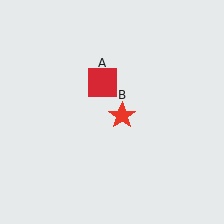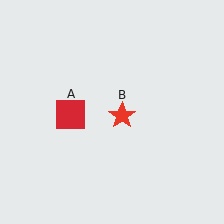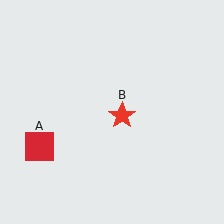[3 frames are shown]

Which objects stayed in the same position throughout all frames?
Red star (object B) remained stationary.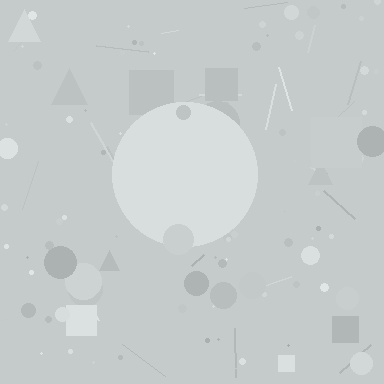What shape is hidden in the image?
A circle is hidden in the image.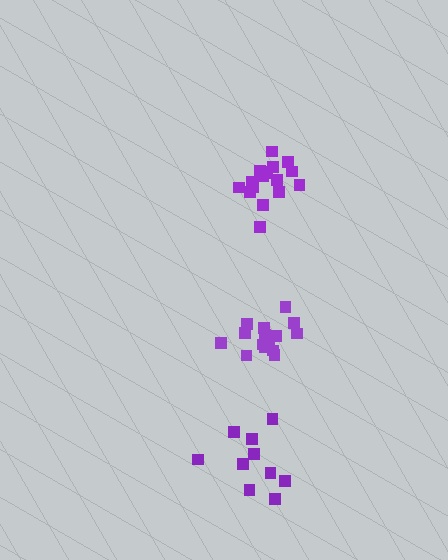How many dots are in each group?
Group 1: 15 dots, Group 2: 17 dots, Group 3: 11 dots (43 total).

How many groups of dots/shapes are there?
There are 3 groups.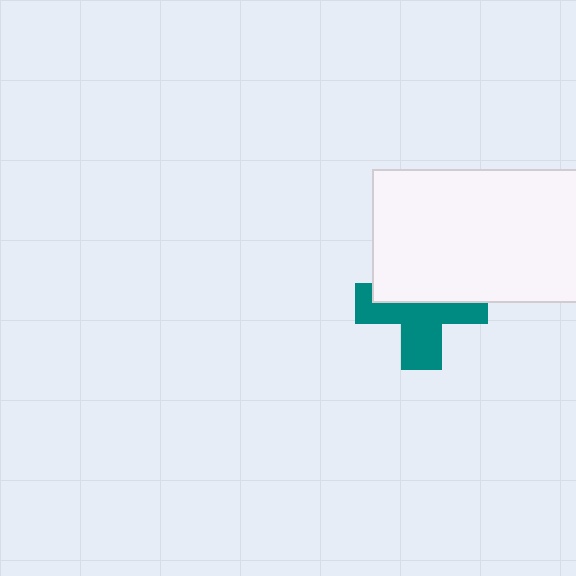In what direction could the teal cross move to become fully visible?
The teal cross could move down. That would shift it out from behind the white rectangle entirely.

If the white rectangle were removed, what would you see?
You would see the complete teal cross.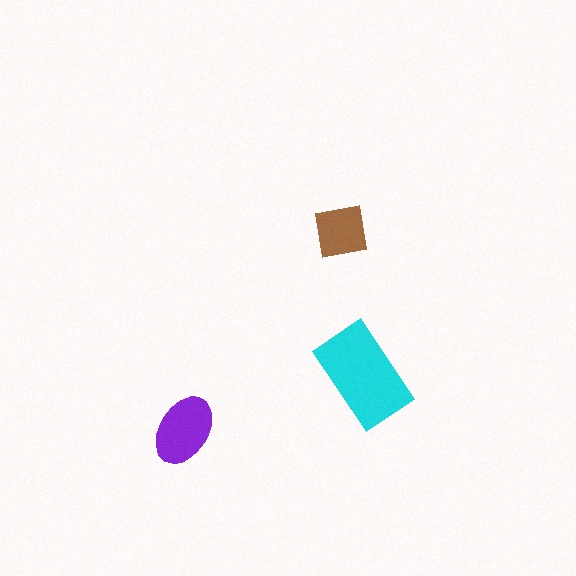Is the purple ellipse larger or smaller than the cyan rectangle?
Smaller.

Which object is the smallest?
The brown square.